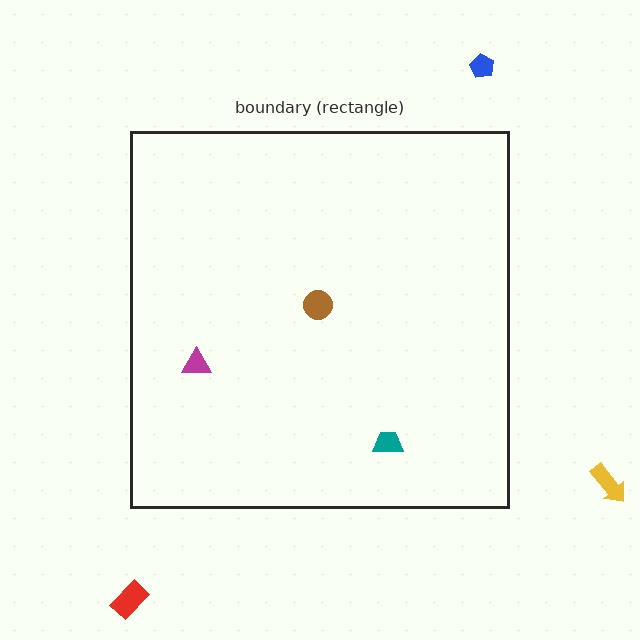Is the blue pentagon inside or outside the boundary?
Outside.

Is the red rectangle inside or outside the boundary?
Outside.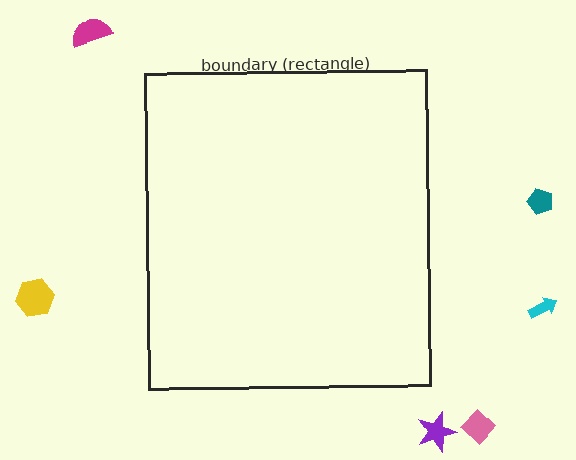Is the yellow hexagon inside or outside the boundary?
Outside.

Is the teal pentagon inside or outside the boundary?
Outside.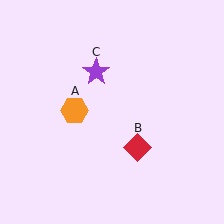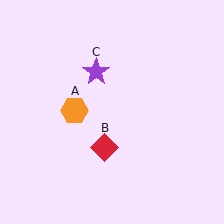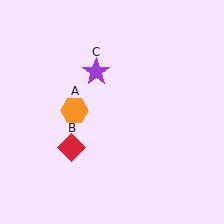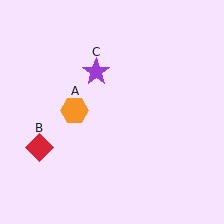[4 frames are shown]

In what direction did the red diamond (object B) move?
The red diamond (object B) moved left.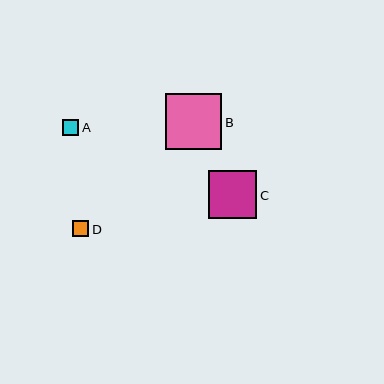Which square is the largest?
Square B is the largest with a size of approximately 56 pixels.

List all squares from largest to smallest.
From largest to smallest: B, C, A, D.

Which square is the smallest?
Square D is the smallest with a size of approximately 16 pixels.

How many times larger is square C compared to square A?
Square C is approximately 2.9 times the size of square A.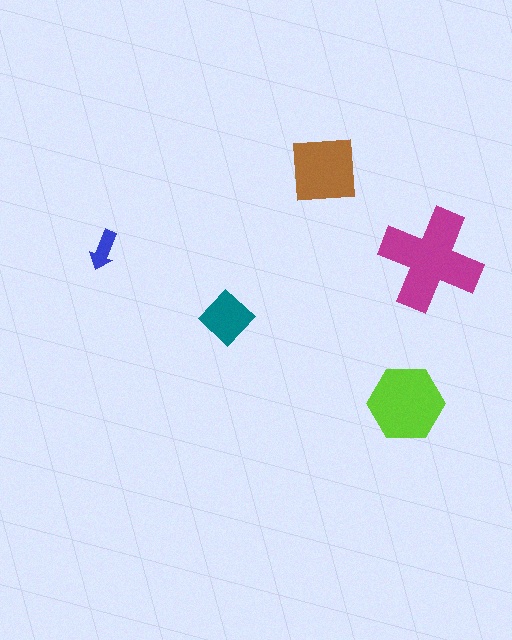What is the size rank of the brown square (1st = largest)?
3rd.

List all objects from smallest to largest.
The blue arrow, the teal diamond, the brown square, the lime hexagon, the magenta cross.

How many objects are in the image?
There are 5 objects in the image.